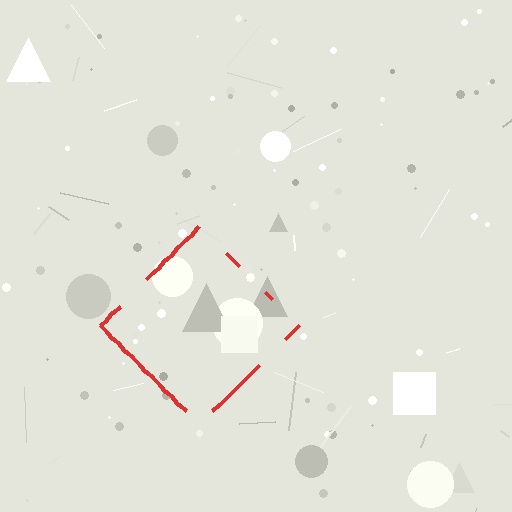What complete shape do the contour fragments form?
The contour fragments form a diamond.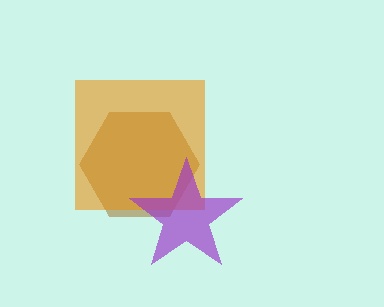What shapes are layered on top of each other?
The layered shapes are: a brown hexagon, an orange square, a purple star.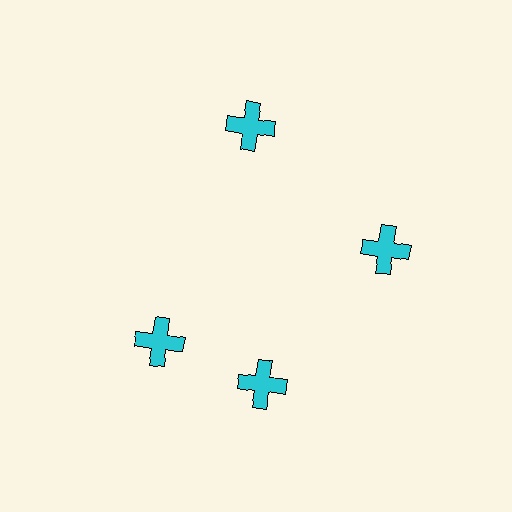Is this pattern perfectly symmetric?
No. The 4 cyan crosses are arranged in a ring, but one element near the 9 o'clock position is rotated out of alignment along the ring, breaking the 4-fold rotational symmetry.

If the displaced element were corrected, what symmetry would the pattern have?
It would have 4-fold rotational symmetry — the pattern would map onto itself every 90 degrees.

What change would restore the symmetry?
The symmetry would be restored by rotating it back into even spacing with its neighbors so that all 4 crosses sit at equal angles and equal distance from the center.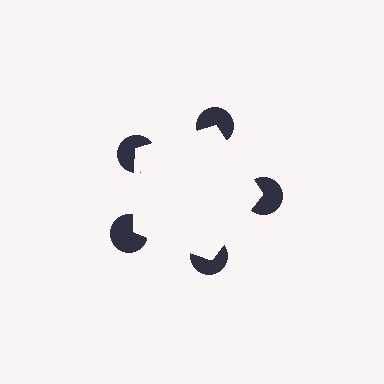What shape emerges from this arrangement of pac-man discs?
An illusory pentagon — its edges are inferred from the aligned wedge cuts in the pac-man discs, not physically drawn.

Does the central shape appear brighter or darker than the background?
It typically appears slightly brighter than the background, even though no actual brightness change is drawn.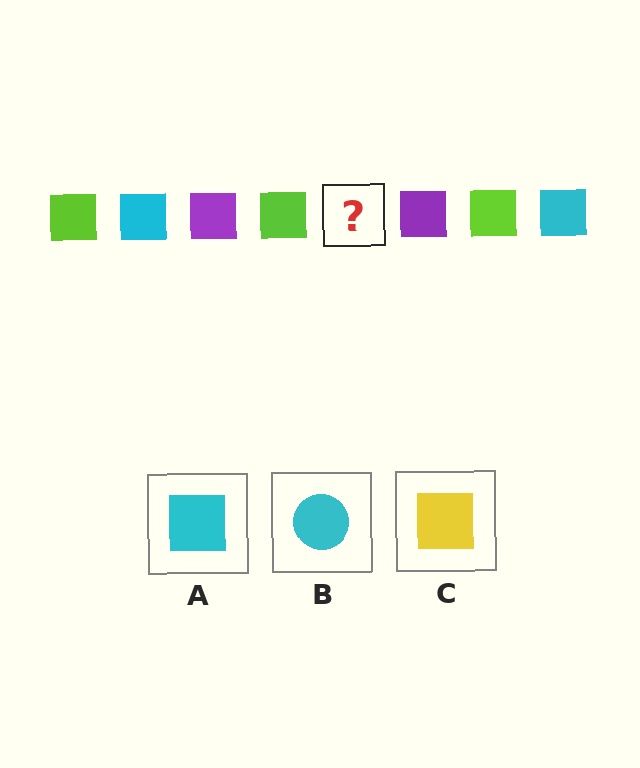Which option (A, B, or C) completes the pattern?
A.